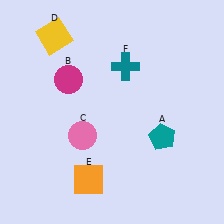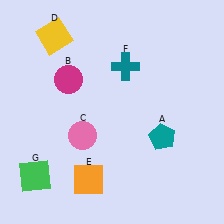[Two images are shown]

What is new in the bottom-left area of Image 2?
A green square (G) was added in the bottom-left area of Image 2.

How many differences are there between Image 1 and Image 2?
There is 1 difference between the two images.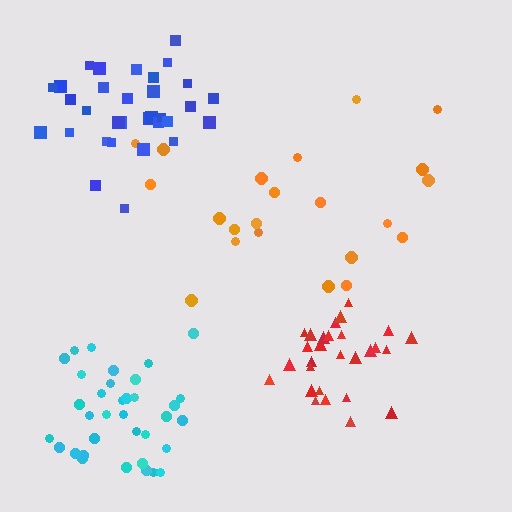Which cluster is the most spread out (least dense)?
Orange.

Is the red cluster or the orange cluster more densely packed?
Red.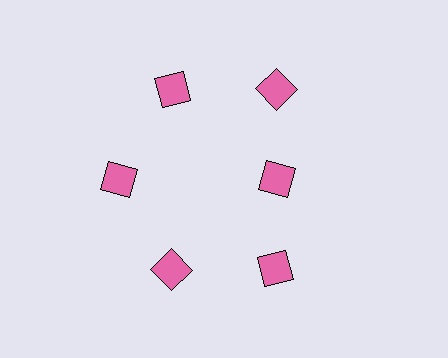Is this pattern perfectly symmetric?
No. The 6 pink diamonds are arranged in a ring, but one element near the 3 o'clock position is pulled inward toward the center, breaking the 6-fold rotational symmetry.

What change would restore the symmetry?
The symmetry would be restored by moving it outward, back onto the ring so that all 6 diamonds sit at equal angles and equal distance from the center.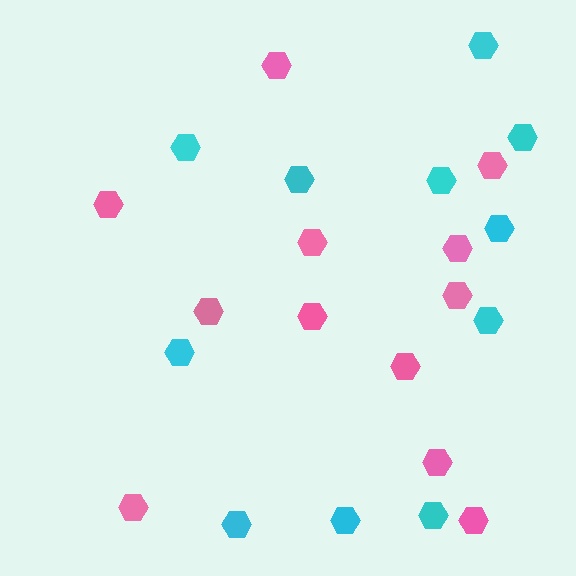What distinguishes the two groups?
There are 2 groups: one group of pink hexagons (12) and one group of cyan hexagons (11).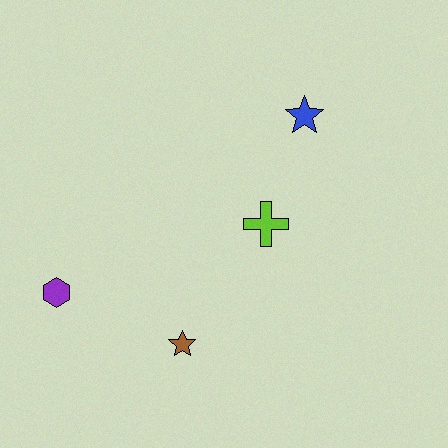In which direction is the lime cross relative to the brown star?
The lime cross is above the brown star.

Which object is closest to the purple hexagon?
The brown star is closest to the purple hexagon.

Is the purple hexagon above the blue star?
No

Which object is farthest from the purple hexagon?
The blue star is farthest from the purple hexagon.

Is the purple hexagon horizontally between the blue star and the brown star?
No